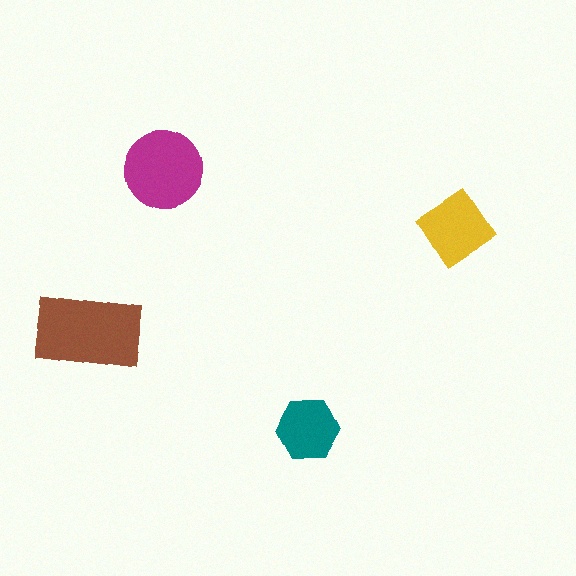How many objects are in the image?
There are 4 objects in the image.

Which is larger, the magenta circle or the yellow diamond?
The magenta circle.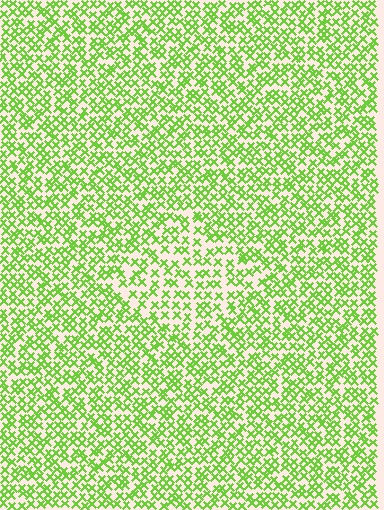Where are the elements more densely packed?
The elements are more densely packed outside the diamond boundary.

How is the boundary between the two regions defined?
The boundary is defined by a change in element density (approximately 1.5x ratio). All elements are the same color, size, and shape.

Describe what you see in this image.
The image contains small lime elements arranged at two different densities. A diamond-shaped region is visible where the elements are less densely packed than the surrounding area.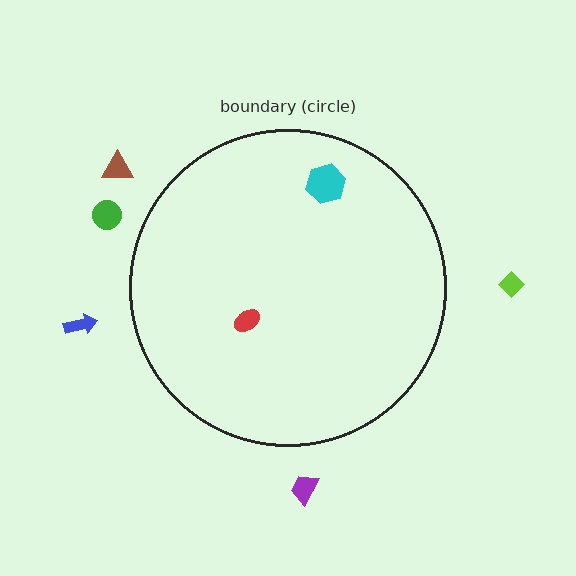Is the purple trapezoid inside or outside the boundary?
Outside.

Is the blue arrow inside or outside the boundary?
Outside.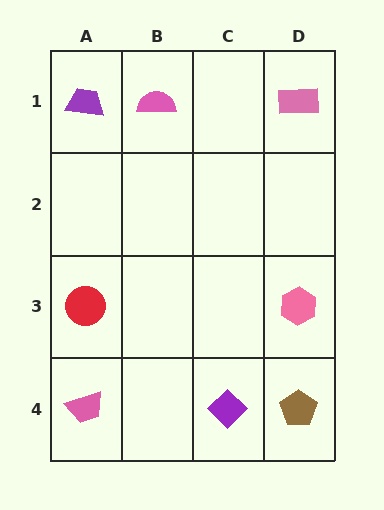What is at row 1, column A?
A purple trapezoid.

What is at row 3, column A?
A red circle.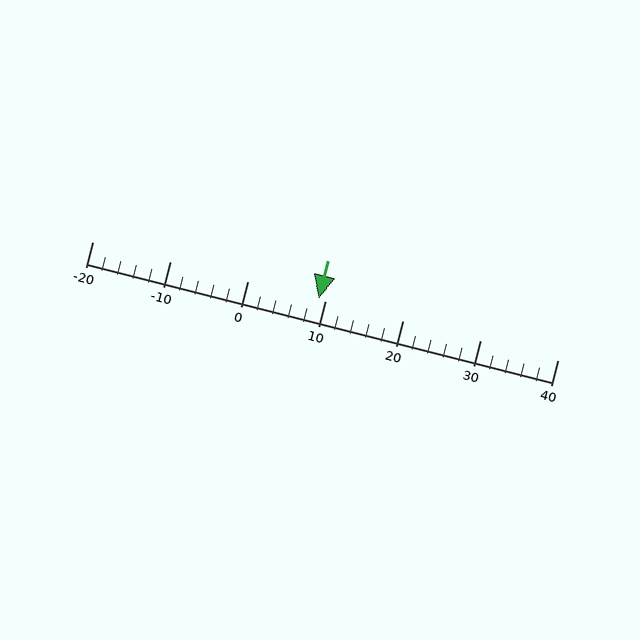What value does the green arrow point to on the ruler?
The green arrow points to approximately 9.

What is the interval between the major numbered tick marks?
The major tick marks are spaced 10 units apart.